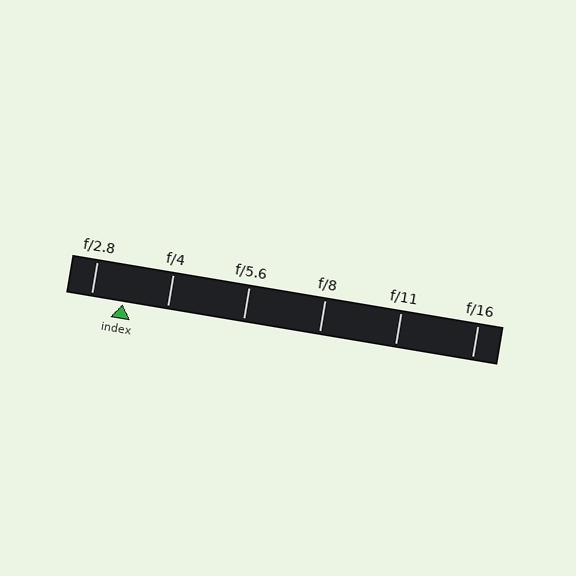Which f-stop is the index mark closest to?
The index mark is closest to f/2.8.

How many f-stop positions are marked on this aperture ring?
There are 6 f-stop positions marked.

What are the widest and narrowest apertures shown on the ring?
The widest aperture shown is f/2.8 and the narrowest is f/16.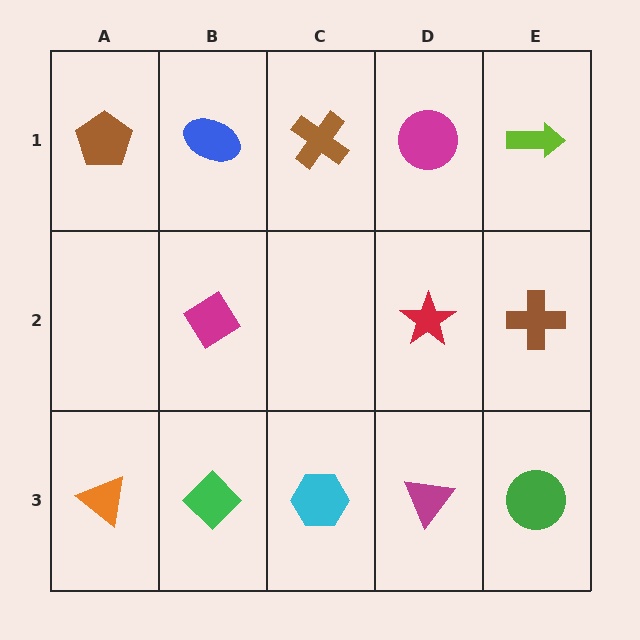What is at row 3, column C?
A cyan hexagon.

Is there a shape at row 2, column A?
No, that cell is empty.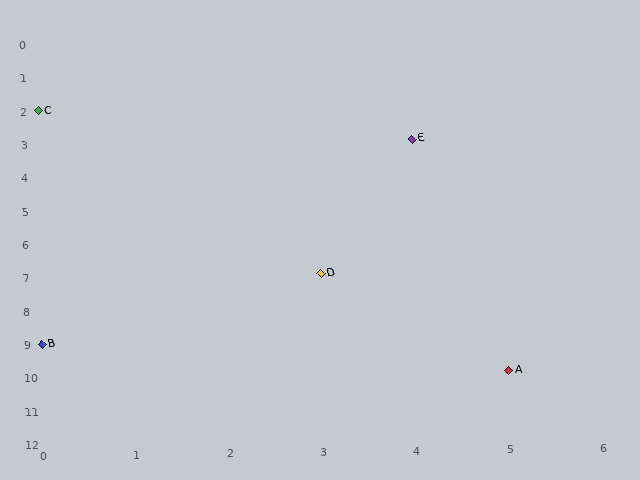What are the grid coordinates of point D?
Point D is at grid coordinates (3, 7).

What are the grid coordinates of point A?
Point A is at grid coordinates (5, 10).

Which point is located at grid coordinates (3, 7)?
Point D is at (3, 7).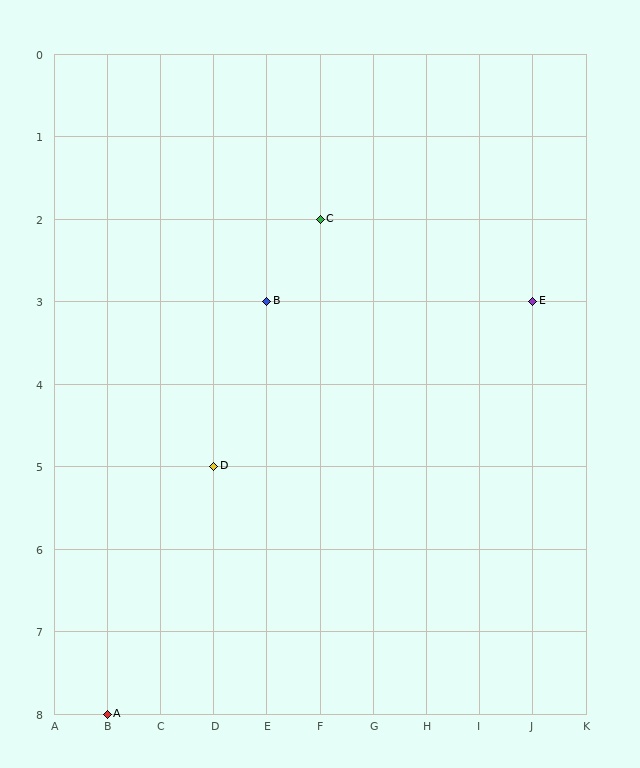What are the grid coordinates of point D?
Point D is at grid coordinates (D, 5).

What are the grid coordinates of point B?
Point B is at grid coordinates (E, 3).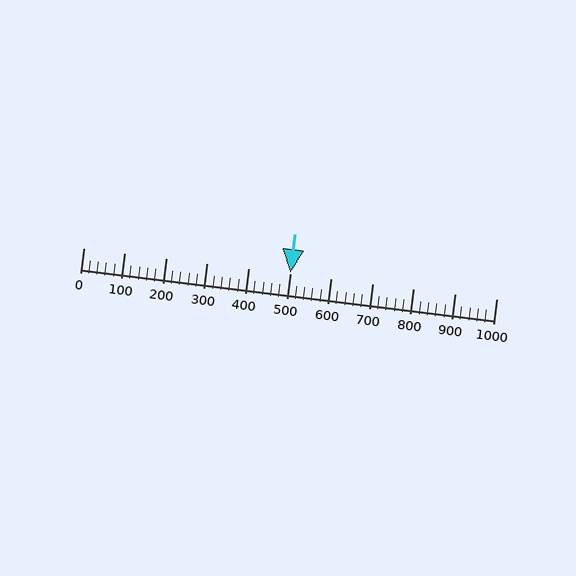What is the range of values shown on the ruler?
The ruler shows values from 0 to 1000.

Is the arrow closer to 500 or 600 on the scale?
The arrow is closer to 500.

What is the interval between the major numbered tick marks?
The major tick marks are spaced 100 units apart.